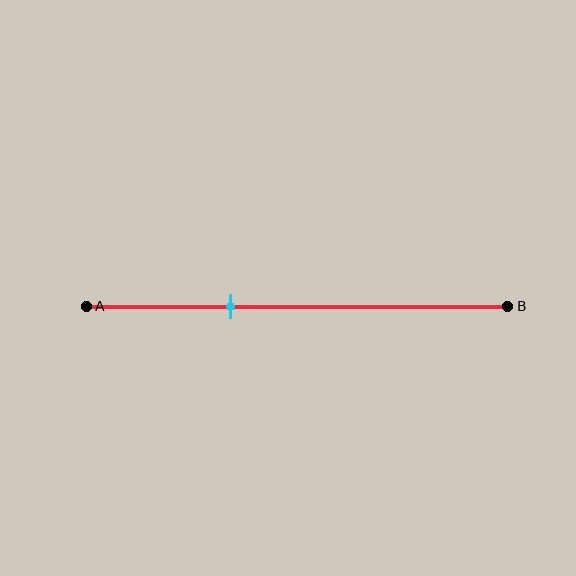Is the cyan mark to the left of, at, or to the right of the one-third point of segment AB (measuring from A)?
The cyan mark is approximately at the one-third point of segment AB.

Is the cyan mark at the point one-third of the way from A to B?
Yes, the mark is approximately at the one-third point.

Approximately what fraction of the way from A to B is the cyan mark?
The cyan mark is approximately 35% of the way from A to B.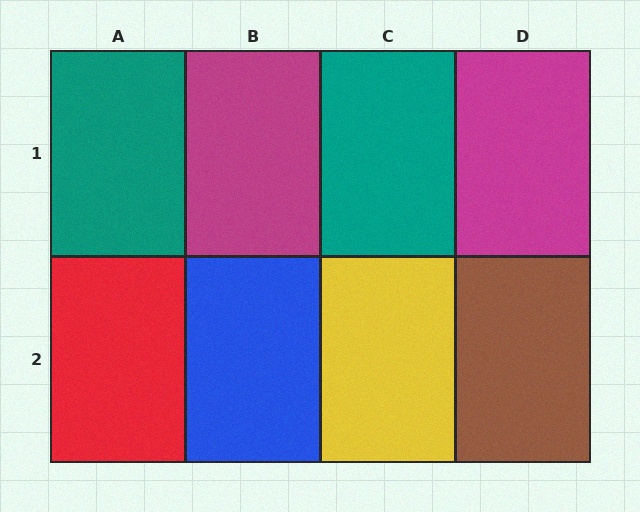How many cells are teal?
2 cells are teal.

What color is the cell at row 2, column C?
Yellow.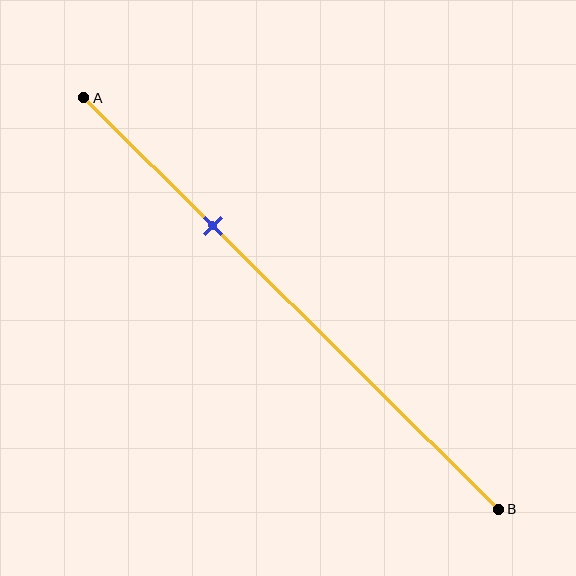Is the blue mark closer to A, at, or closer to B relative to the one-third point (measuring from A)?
The blue mark is approximately at the one-third point of segment AB.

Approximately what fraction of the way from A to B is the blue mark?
The blue mark is approximately 30% of the way from A to B.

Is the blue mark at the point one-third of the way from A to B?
Yes, the mark is approximately at the one-third point.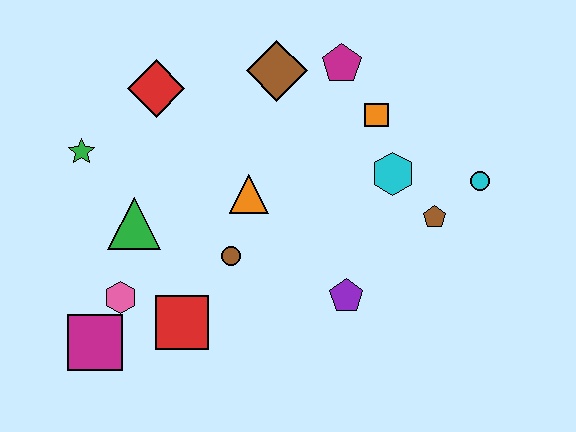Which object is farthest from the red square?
The cyan circle is farthest from the red square.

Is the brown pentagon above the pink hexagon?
Yes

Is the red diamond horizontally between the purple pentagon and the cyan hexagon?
No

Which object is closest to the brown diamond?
The magenta pentagon is closest to the brown diamond.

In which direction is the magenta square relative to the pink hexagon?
The magenta square is below the pink hexagon.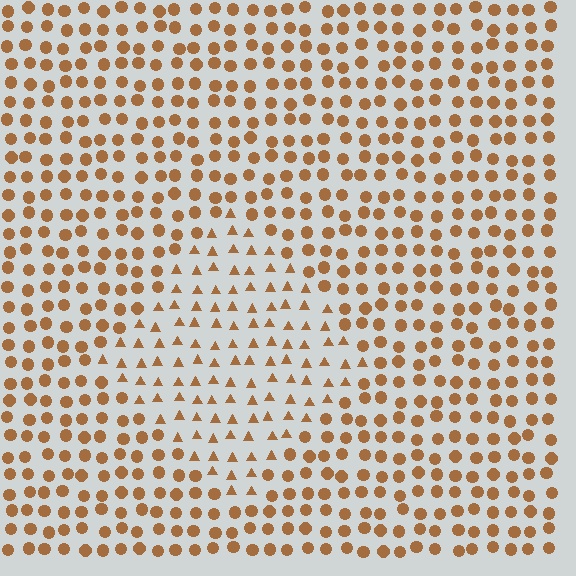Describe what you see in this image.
The image is filled with small brown elements arranged in a uniform grid. A diamond-shaped region contains triangles, while the surrounding area contains circles. The boundary is defined purely by the change in element shape.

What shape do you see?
I see a diamond.